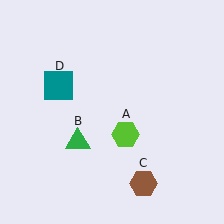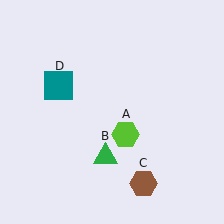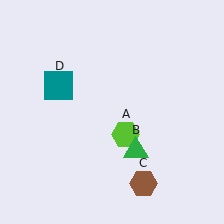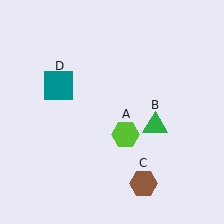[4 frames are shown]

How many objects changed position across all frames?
1 object changed position: green triangle (object B).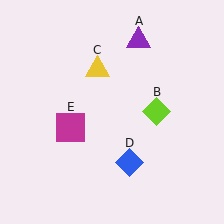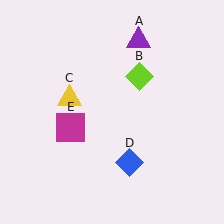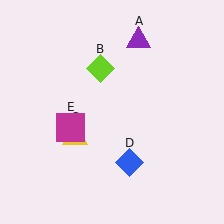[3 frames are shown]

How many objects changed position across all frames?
2 objects changed position: lime diamond (object B), yellow triangle (object C).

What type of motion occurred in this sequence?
The lime diamond (object B), yellow triangle (object C) rotated counterclockwise around the center of the scene.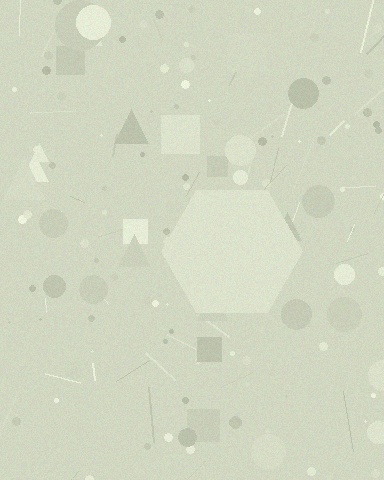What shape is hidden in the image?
A hexagon is hidden in the image.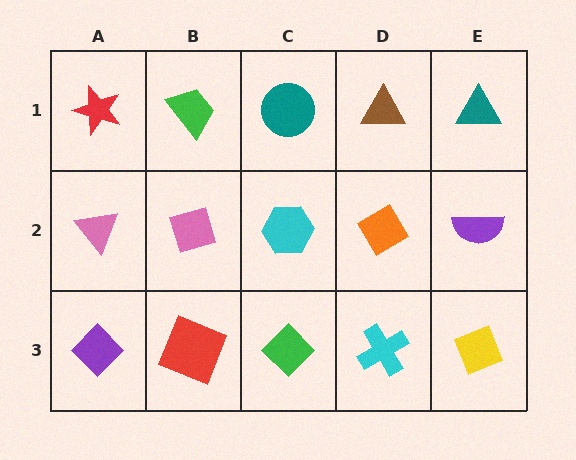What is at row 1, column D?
A brown triangle.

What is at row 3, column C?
A green diamond.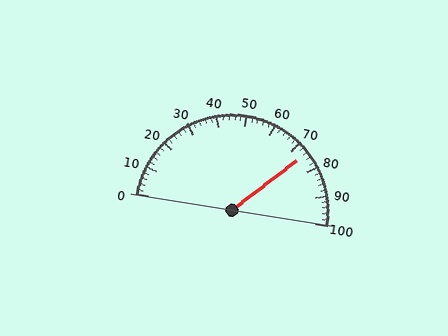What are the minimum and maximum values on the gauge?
The gauge ranges from 0 to 100.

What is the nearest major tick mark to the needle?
The nearest major tick mark is 70.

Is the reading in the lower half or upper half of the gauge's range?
The reading is in the upper half of the range (0 to 100).